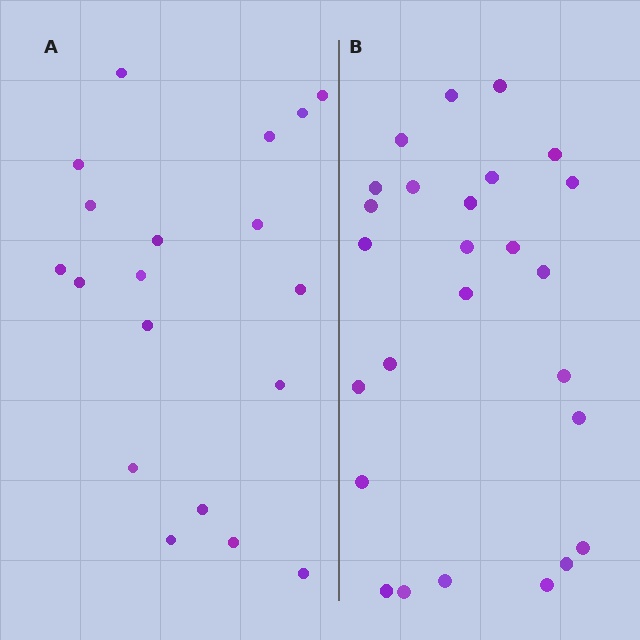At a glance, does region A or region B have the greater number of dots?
Region B (the right region) has more dots.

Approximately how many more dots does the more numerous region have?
Region B has roughly 8 or so more dots than region A.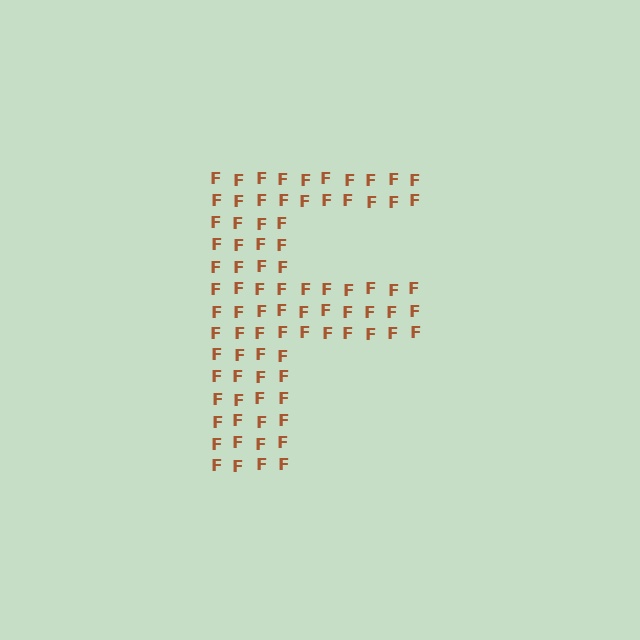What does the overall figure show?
The overall figure shows the letter F.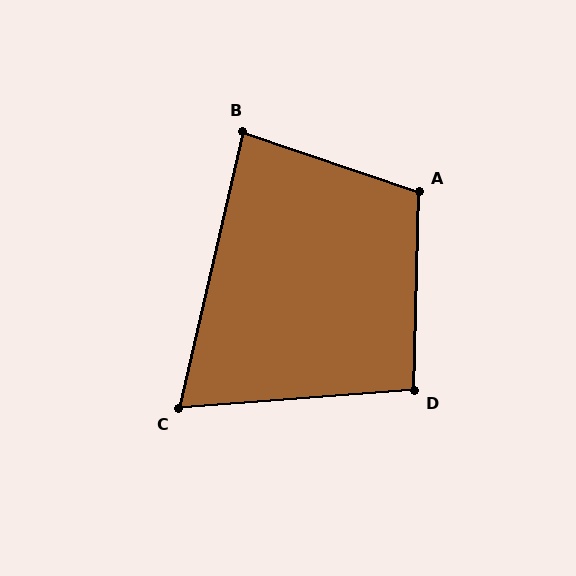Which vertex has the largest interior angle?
A, at approximately 107 degrees.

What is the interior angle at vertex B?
Approximately 84 degrees (acute).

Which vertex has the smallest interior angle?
C, at approximately 73 degrees.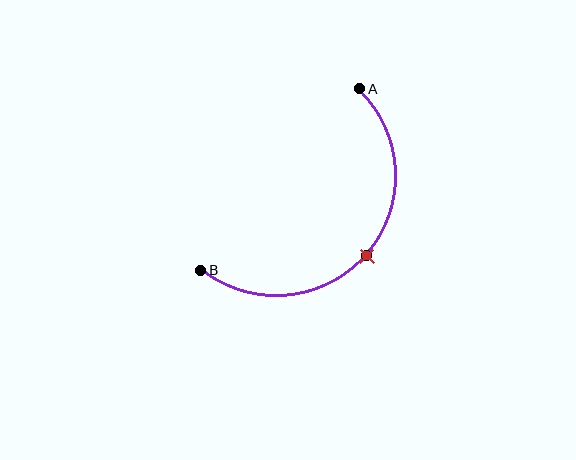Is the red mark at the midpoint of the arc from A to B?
Yes. The red mark lies on the arc at equal arc-length from both A and B — it is the arc midpoint.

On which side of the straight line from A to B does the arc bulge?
The arc bulges below and to the right of the straight line connecting A and B.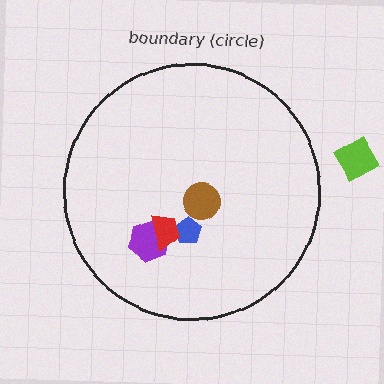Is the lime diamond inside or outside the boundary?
Outside.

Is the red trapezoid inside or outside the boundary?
Inside.